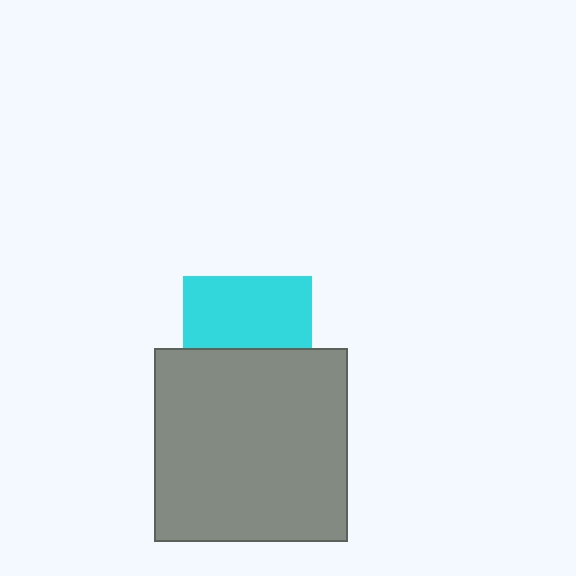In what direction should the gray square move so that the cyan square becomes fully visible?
The gray square should move down. That is the shortest direction to clear the overlap and leave the cyan square fully visible.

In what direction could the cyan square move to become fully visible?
The cyan square could move up. That would shift it out from behind the gray square entirely.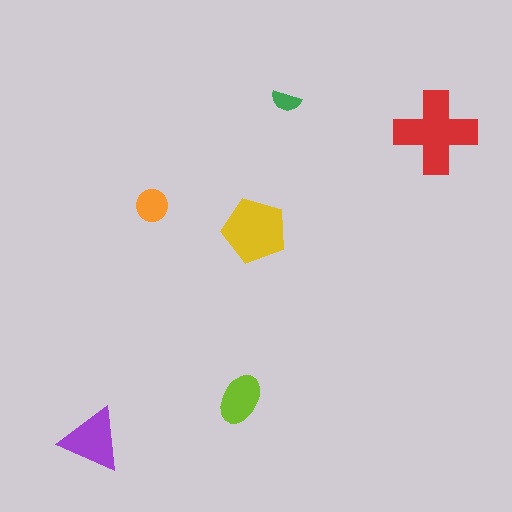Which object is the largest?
The red cross.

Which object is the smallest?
The green semicircle.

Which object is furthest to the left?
The purple triangle is leftmost.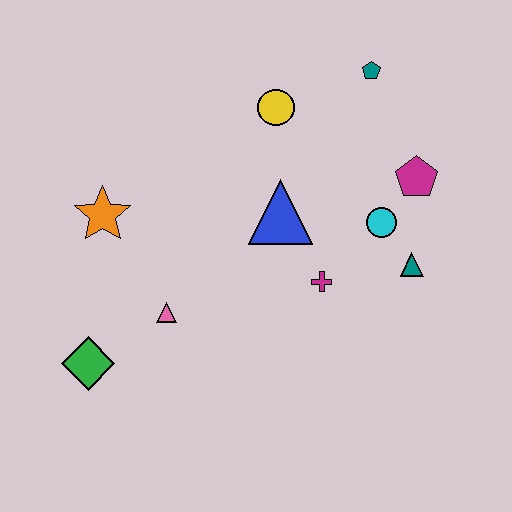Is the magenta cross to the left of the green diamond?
No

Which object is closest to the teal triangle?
The cyan circle is closest to the teal triangle.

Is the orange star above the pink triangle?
Yes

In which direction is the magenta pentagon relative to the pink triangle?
The magenta pentagon is to the right of the pink triangle.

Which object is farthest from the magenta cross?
The green diamond is farthest from the magenta cross.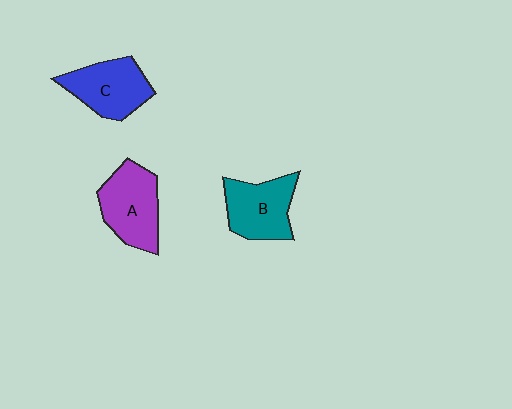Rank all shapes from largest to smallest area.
From largest to smallest: A (purple), C (blue), B (teal).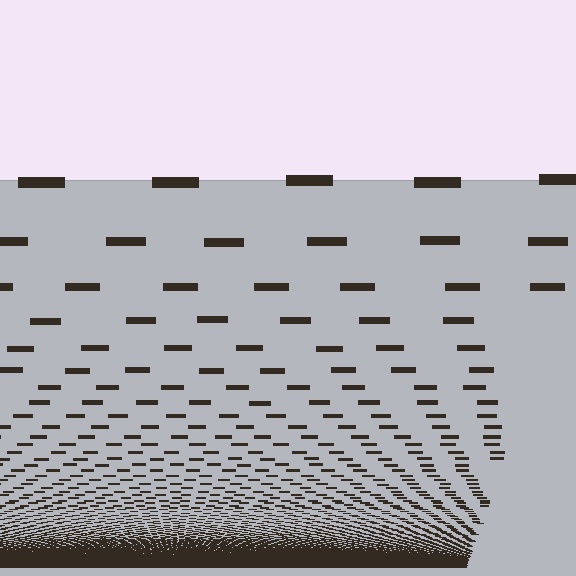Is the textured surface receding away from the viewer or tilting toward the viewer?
The surface appears to tilt toward the viewer. Texture elements get larger and sparser toward the top.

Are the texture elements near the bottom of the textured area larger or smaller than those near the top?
Smaller. The gradient is inverted — elements near the bottom are smaller and denser.